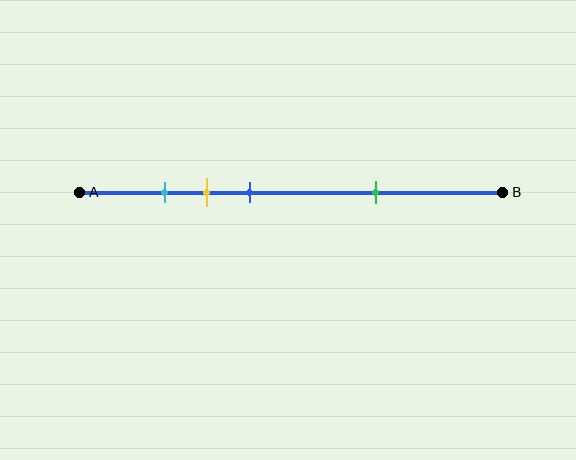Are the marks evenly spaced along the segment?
No, the marks are not evenly spaced.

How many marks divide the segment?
There are 4 marks dividing the segment.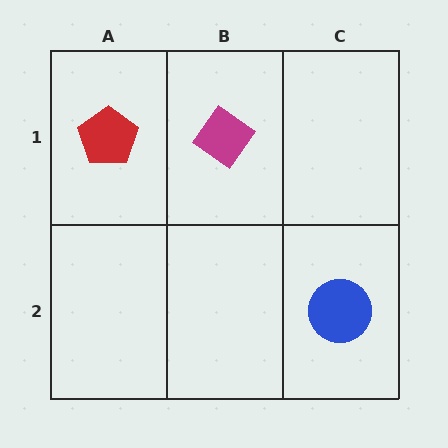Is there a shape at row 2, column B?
No, that cell is empty.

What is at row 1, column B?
A magenta diamond.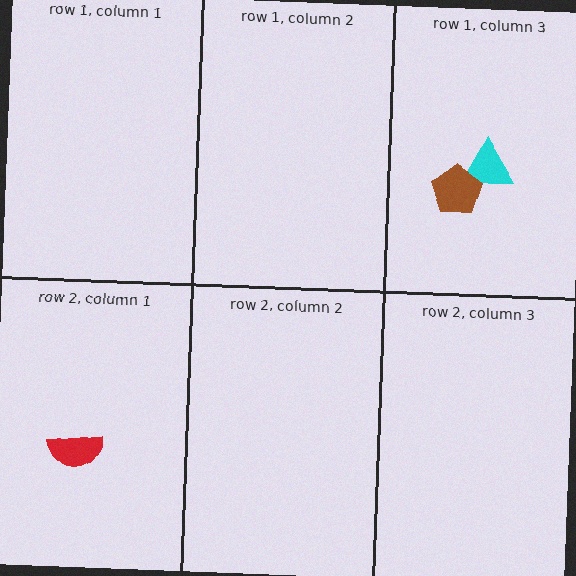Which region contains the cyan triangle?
The row 1, column 3 region.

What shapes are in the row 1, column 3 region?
The cyan triangle, the brown pentagon.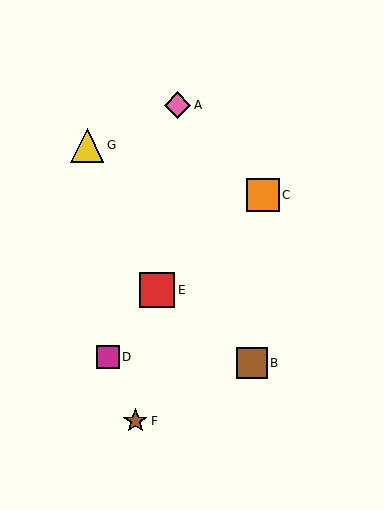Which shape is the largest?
The red square (labeled E) is the largest.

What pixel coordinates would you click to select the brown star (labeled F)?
Click at (135, 421) to select the brown star F.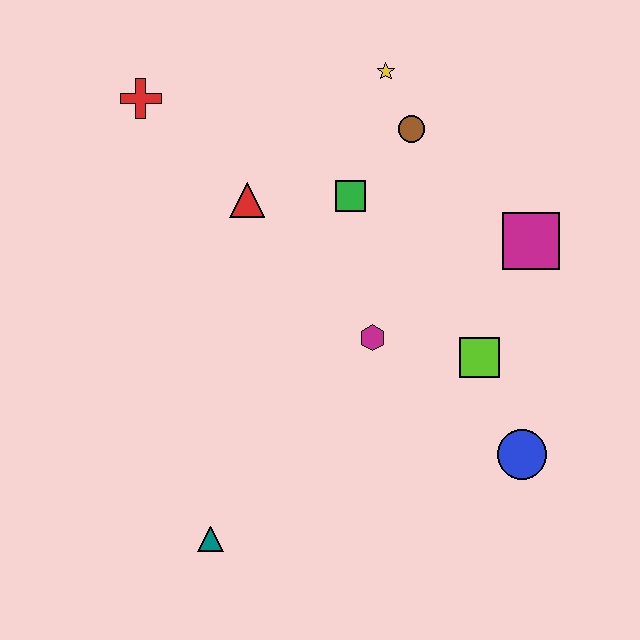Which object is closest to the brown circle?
The yellow star is closest to the brown circle.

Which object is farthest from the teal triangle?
The yellow star is farthest from the teal triangle.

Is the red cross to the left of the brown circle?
Yes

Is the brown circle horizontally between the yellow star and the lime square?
Yes